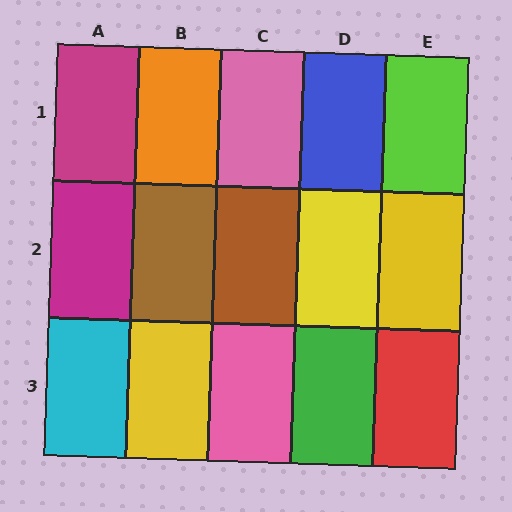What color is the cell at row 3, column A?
Cyan.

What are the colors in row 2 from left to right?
Magenta, brown, brown, yellow, yellow.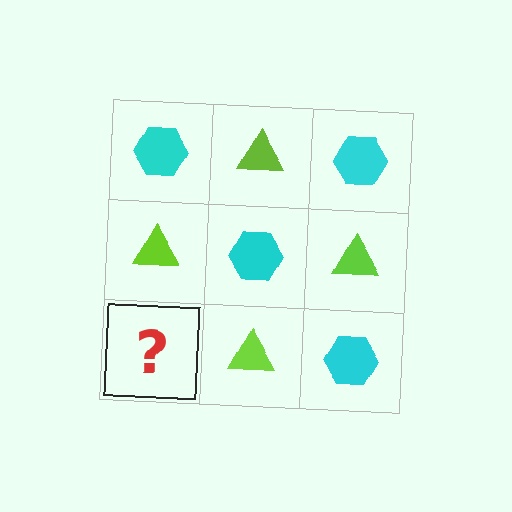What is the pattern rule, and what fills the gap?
The rule is that it alternates cyan hexagon and lime triangle in a checkerboard pattern. The gap should be filled with a cyan hexagon.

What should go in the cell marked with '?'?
The missing cell should contain a cyan hexagon.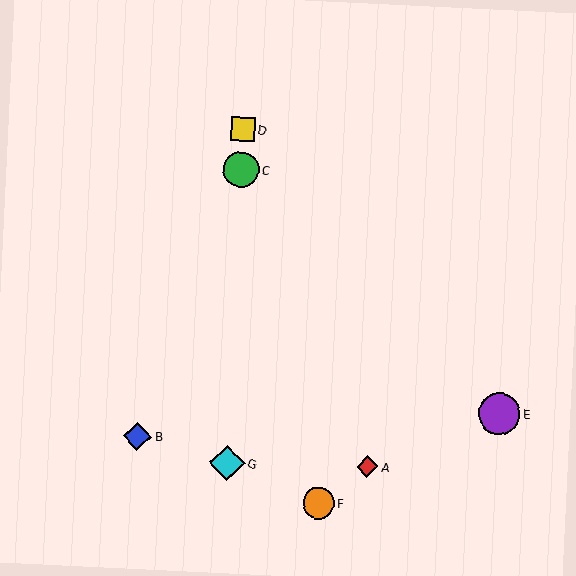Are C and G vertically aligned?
Yes, both are at x≈241.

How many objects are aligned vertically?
3 objects (C, D, G) are aligned vertically.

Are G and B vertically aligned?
No, G is at x≈227 and B is at x≈138.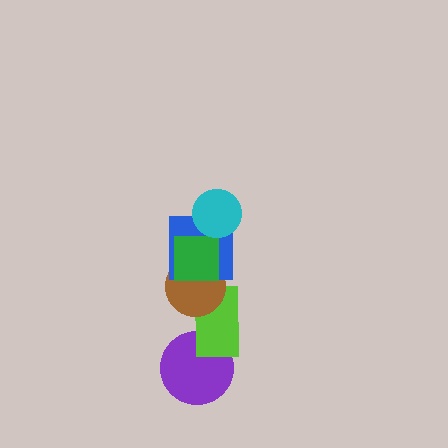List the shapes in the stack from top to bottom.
From top to bottom: the cyan circle, the green square, the blue square, the brown circle, the lime rectangle, the purple circle.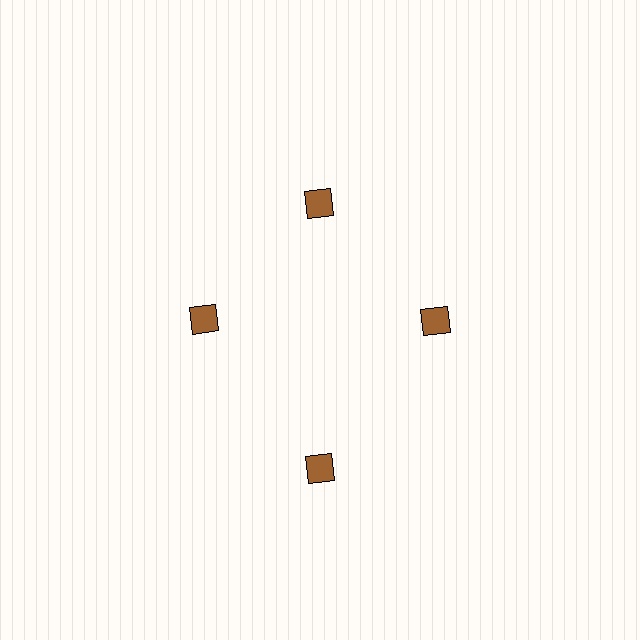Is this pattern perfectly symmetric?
No. The 4 brown squares are arranged in a ring, but one element near the 6 o'clock position is pushed outward from the center, breaking the 4-fold rotational symmetry.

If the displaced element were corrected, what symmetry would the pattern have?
It would have 4-fold rotational symmetry — the pattern would map onto itself every 90 degrees.